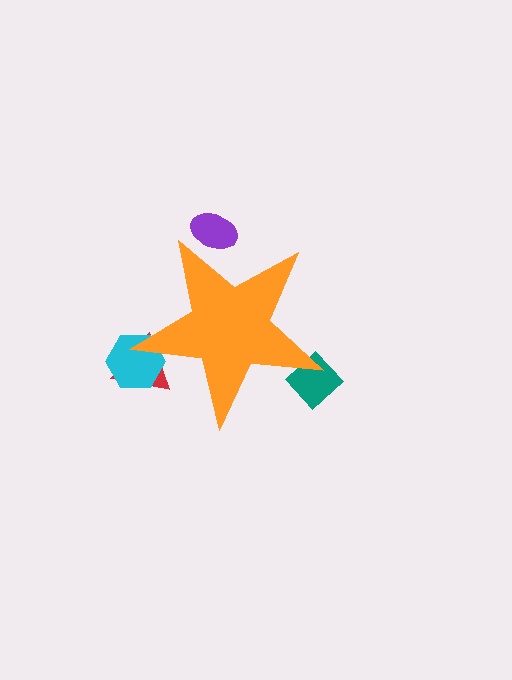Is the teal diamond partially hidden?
Yes, the teal diamond is partially hidden behind the orange star.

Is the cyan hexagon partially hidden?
Yes, the cyan hexagon is partially hidden behind the orange star.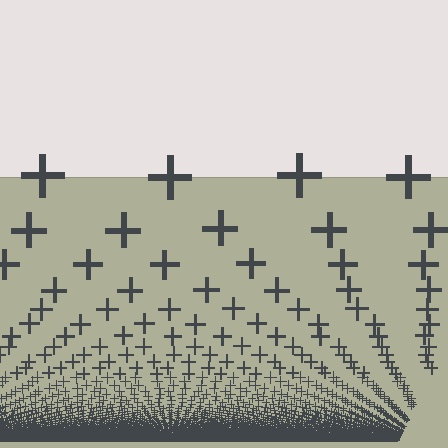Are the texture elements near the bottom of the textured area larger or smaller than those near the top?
Smaller. The gradient is inverted — elements near the bottom are smaller and denser.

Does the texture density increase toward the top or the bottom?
Density increases toward the bottom.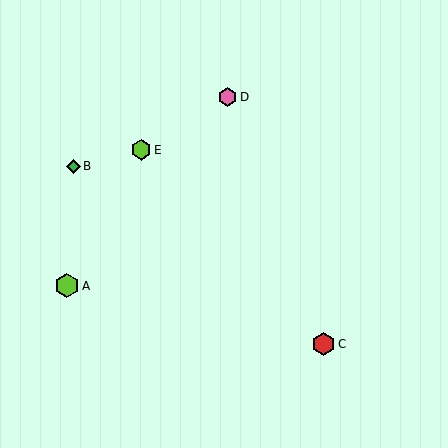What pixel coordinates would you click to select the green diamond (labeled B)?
Click at (73, 166) to select the green diamond B.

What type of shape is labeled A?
Shape A is a lime hexagon.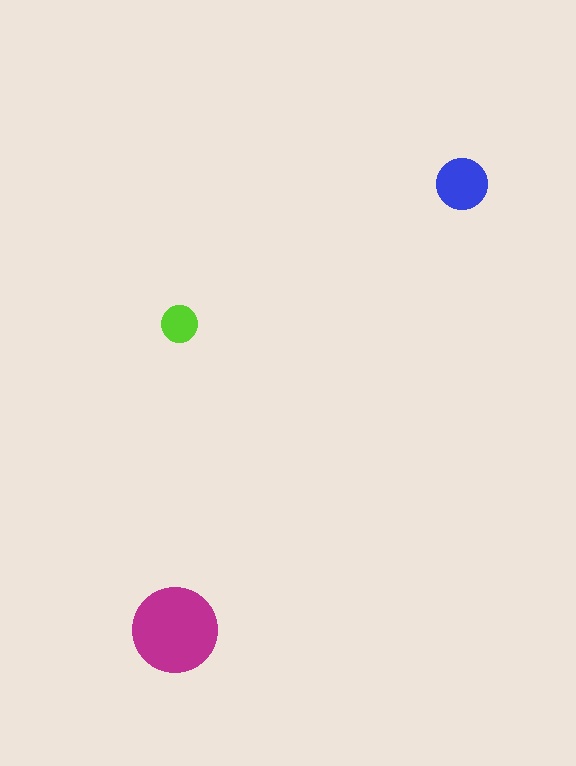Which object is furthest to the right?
The blue circle is rightmost.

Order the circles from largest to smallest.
the magenta one, the blue one, the lime one.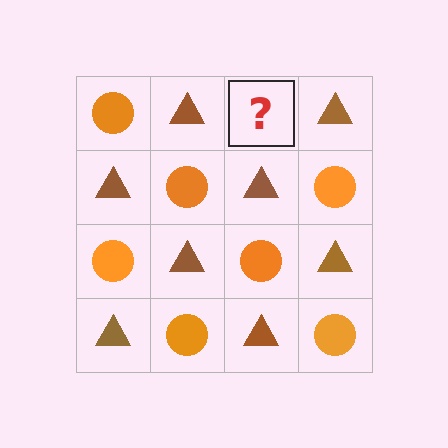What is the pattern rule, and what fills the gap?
The rule is that it alternates orange circle and brown triangle in a checkerboard pattern. The gap should be filled with an orange circle.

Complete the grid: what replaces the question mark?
The question mark should be replaced with an orange circle.